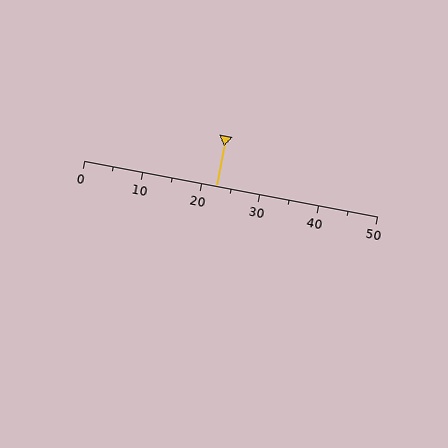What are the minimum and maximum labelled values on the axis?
The axis runs from 0 to 50.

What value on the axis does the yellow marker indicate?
The marker indicates approximately 22.5.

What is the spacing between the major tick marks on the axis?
The major ticks are spaced 10 apart.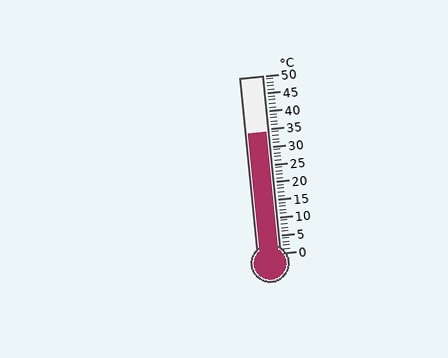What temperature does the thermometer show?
The thermometer shows approximately 34°C.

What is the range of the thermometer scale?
The thermometer scale ranges from 0°C to 50°C.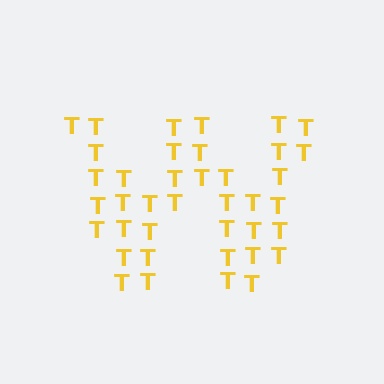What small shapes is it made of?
It is made of small letter T's.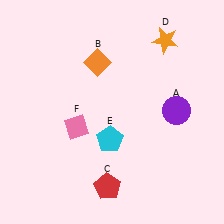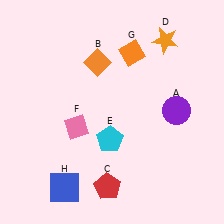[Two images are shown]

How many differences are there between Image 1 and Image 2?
There are 2 differences between the two images.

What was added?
An orange diamond (G), a blue square (H) were added in Image 2.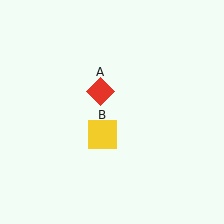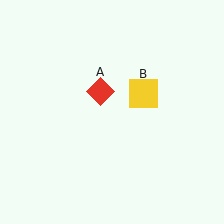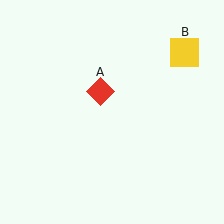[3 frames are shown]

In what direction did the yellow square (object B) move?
The yellow square (object B) moved up and to the right.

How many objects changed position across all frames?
1 object changed position: yellow square (object B).